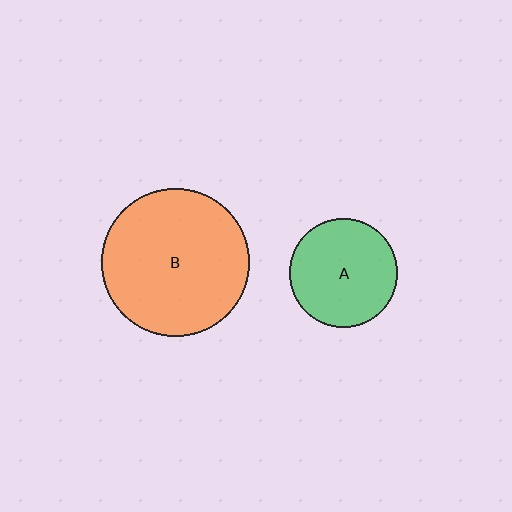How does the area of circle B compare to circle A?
Approximately 1.9 times.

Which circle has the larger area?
Circle B (orange).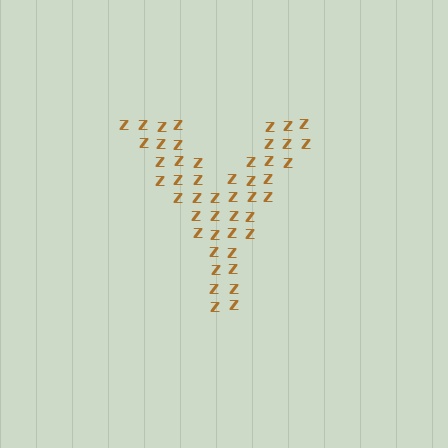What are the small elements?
The small elements are letter Z's.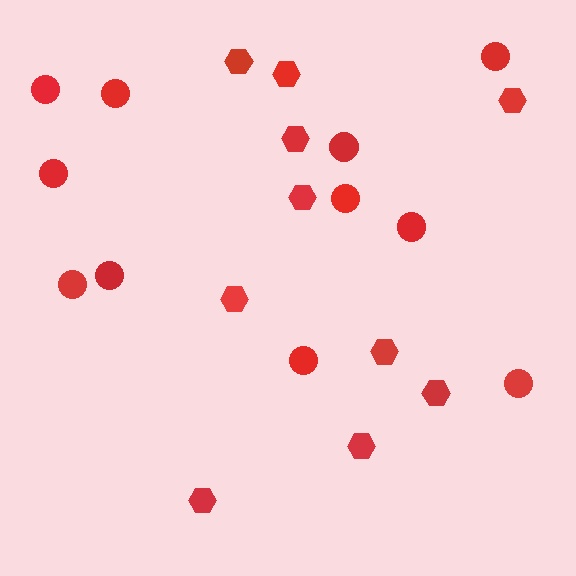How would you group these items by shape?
There are 2 groups: one group of hexagons (10) and one group of circles (11).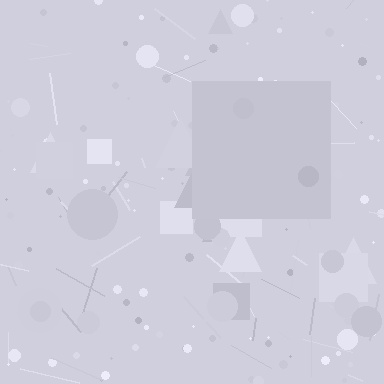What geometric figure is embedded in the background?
A square is embedded in the background.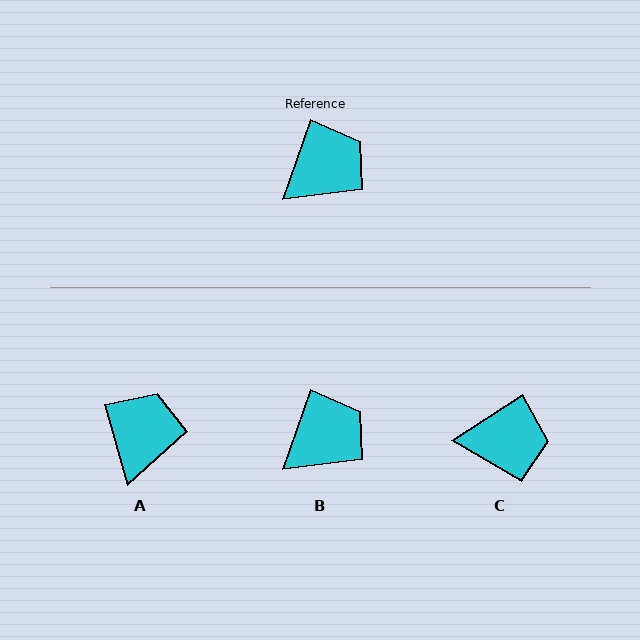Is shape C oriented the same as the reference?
No, it is off by about 37 degrees.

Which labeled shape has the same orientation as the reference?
B.